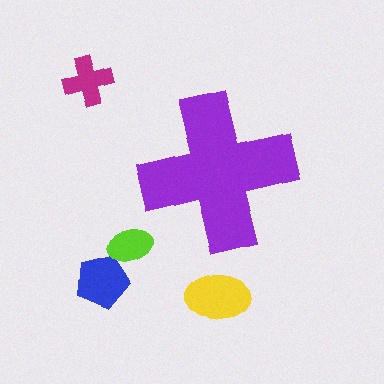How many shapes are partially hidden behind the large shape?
0 shapes are partially hidden.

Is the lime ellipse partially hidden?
No, the lime ellipse is fully visible.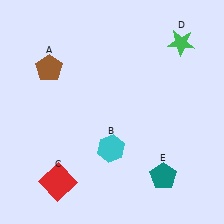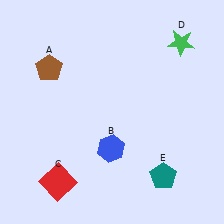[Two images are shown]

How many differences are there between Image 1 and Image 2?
There is 1 difference between the two images.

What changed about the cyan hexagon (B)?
In Image 1, B is cyan. In Image 2, it changed to blue.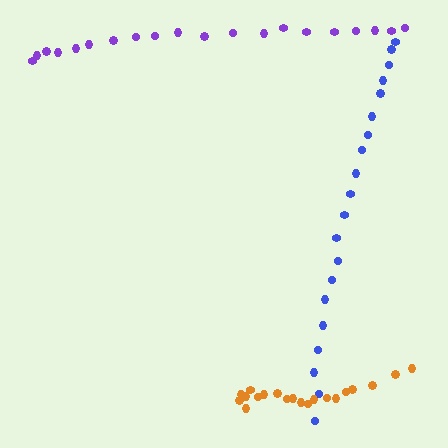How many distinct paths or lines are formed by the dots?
There are 3 distinct paths.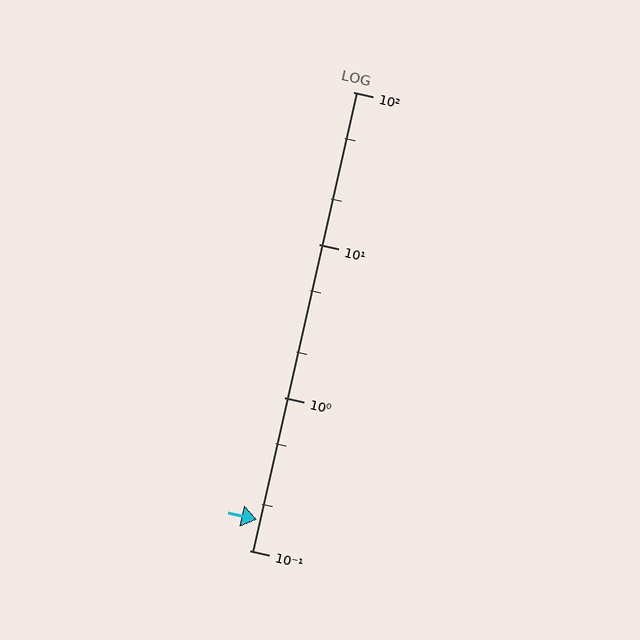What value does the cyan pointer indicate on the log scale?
The pointer indicates approximately 0.16.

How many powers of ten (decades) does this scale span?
The scale spans 3 decades, from 0.1 to 100.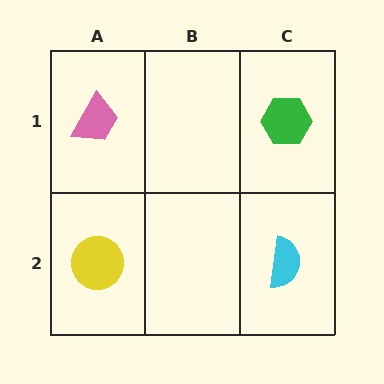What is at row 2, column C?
A cyan semicircle.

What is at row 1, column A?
A pink trapezoid.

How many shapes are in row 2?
2 shapes.